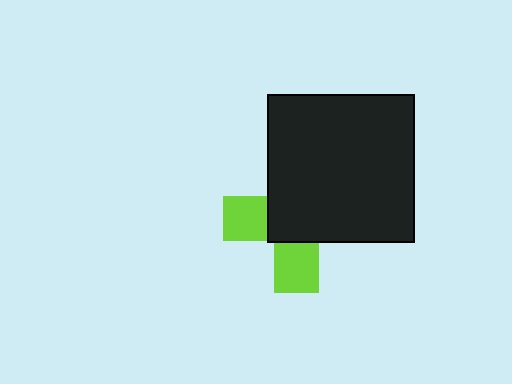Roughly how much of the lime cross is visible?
A small part of it is visible (roughly 38%).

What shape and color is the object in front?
The object in front is a black square.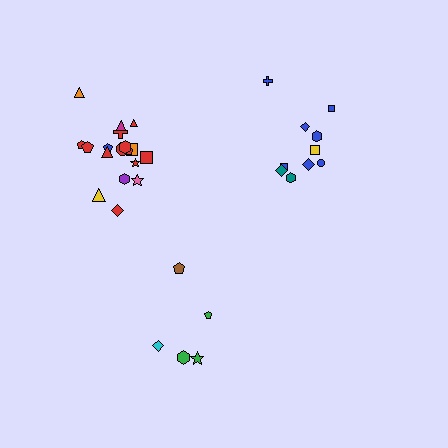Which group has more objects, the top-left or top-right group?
The top-left group.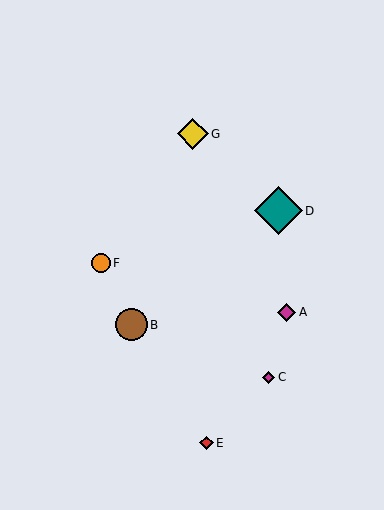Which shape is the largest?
The teal diamond (labeled D) is the largest.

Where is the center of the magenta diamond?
The center of the magenta diamond is at (287, 313).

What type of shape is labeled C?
Shape C is a magenta diamond.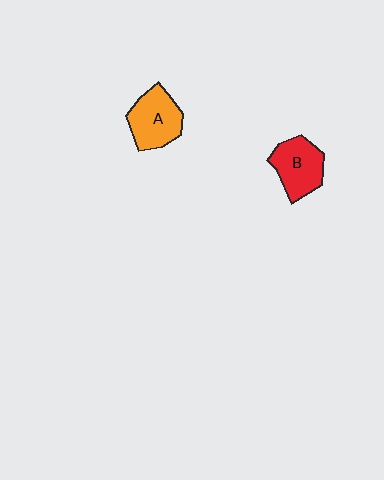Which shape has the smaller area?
Shape B (red).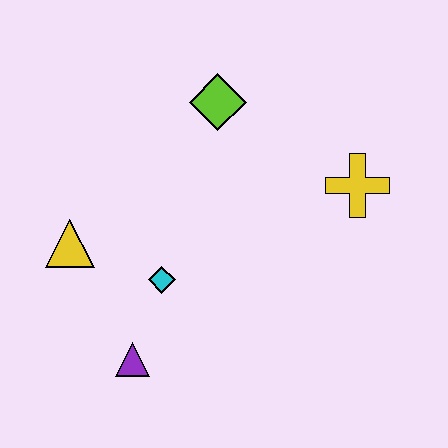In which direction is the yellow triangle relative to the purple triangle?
The yellow triangle is above the purple triangle.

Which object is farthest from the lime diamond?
The purple triangle is farthest from the lime diamond.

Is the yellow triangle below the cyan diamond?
No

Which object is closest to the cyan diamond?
The purple triangle is closest to the cyan diamond.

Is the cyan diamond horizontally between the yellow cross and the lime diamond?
No